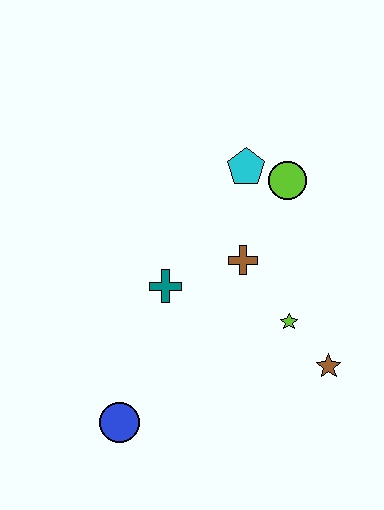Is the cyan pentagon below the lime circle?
No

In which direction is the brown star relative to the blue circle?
The brown star is to the right of the blue circle.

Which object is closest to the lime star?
The brown star is closest to the lime star.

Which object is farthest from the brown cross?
The blue circle is farthest from the brown cross.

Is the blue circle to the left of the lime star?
Yes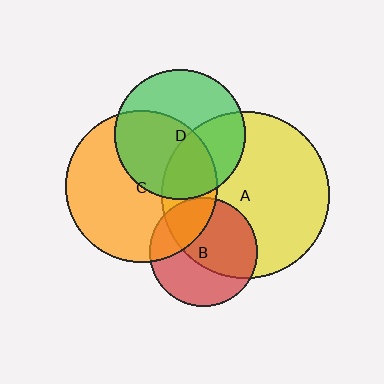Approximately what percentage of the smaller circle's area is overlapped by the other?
Approximately 60%.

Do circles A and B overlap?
Yes.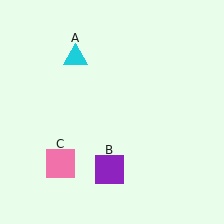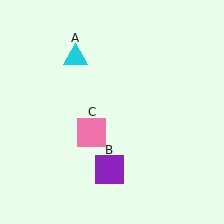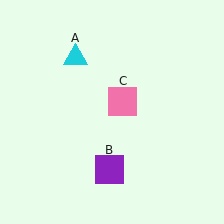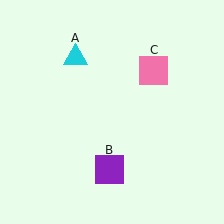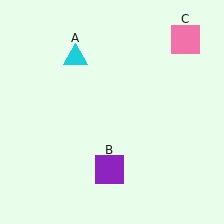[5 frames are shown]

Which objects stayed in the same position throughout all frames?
Cyan triangle (object A) and purple square (object B) remained stationary.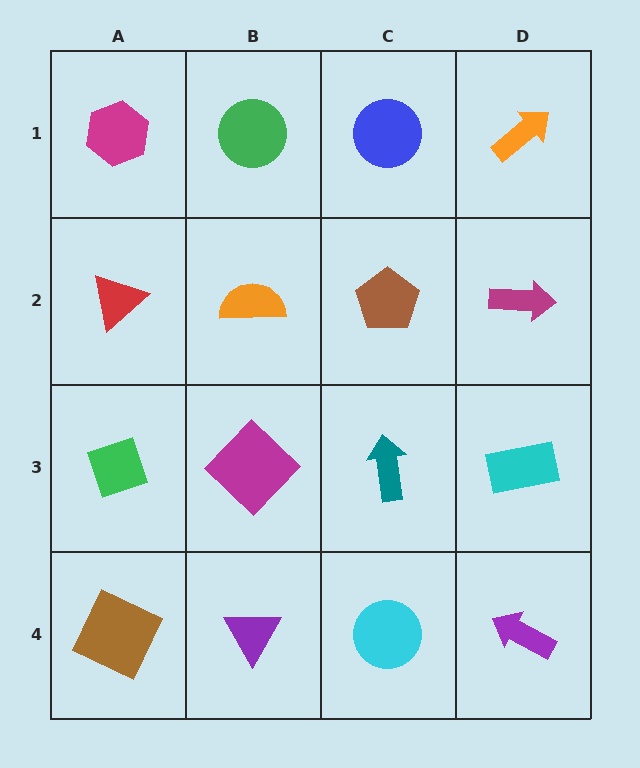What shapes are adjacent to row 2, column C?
A blue circle (row 1, column C), a teal arrow (row 3, column C), an orange semicircle (row 2, column B), a magenta arrow (row 2, column D).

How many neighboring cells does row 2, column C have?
4.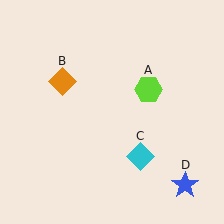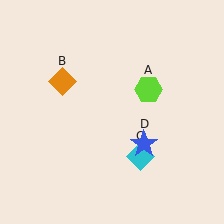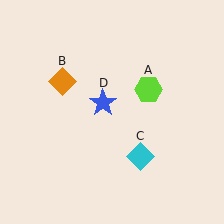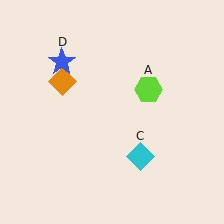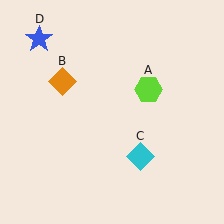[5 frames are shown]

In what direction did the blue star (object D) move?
The blue star (object D) moved up and to the left.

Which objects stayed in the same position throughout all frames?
Lime hexagon (object A) and orange diamond (object B) and cyan diamond (object C) remained stationary.